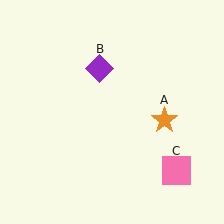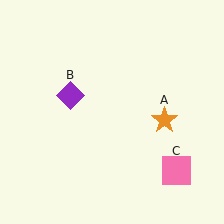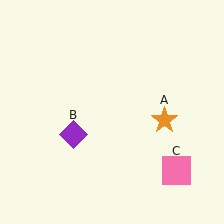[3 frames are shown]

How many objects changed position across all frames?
1 object changed position: purple diamond (object B).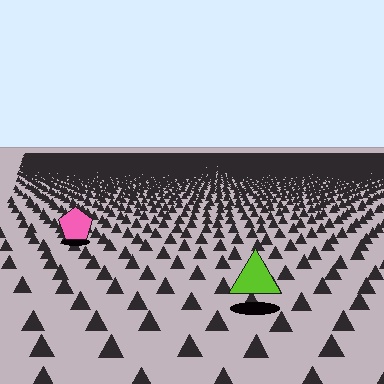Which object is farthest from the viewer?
The pink pentagon is farthest from the viewer. It appears smaller and the ground texture around it is denser.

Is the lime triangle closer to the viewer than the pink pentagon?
Yes. The lime triangle is closer — you can tell from the texture gradient: the ground texture is coarser near it.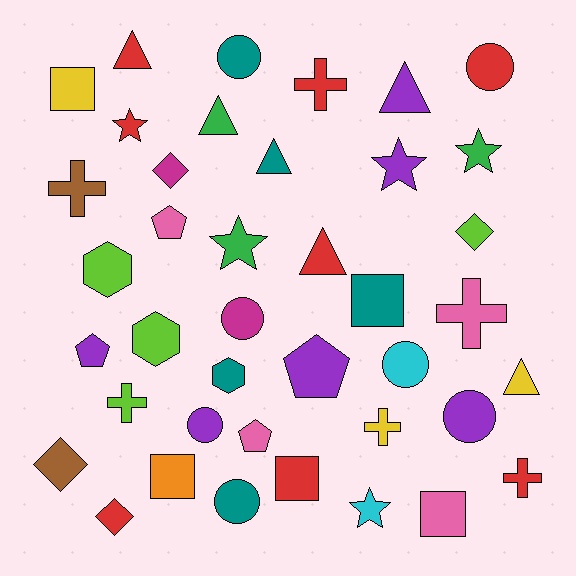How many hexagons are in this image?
There are 3 hexagons.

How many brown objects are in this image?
There are 2 brown objects.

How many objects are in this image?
There are 40 objects.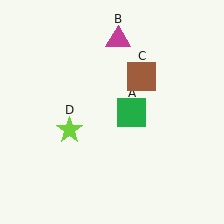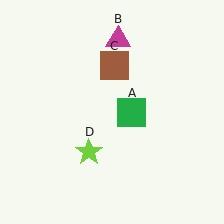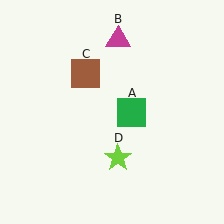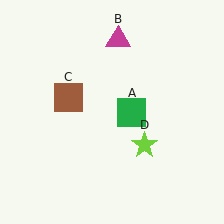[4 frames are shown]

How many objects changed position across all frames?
2 objects changed position: brown square (object C), lime star (object D).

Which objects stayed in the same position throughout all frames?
Green square (object A) and magenta triangle (object B) remained stationary.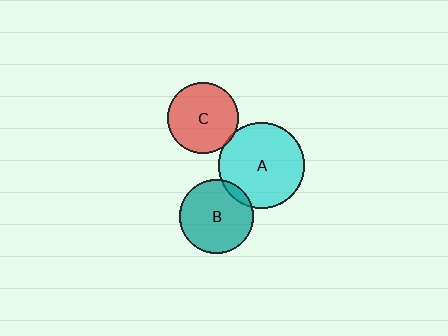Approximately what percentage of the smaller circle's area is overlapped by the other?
Approximately 5%.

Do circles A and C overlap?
Yes.